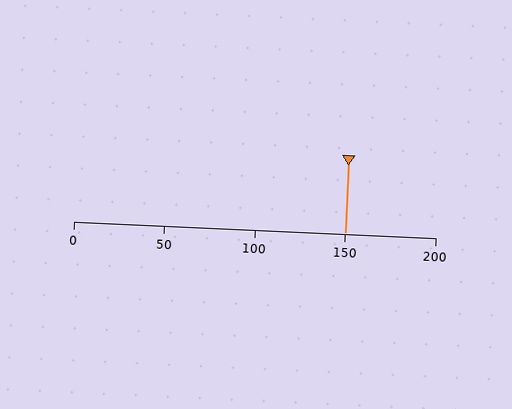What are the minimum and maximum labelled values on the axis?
The axis runs from 0 to 200.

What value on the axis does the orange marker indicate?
The marker indicates approximately 150.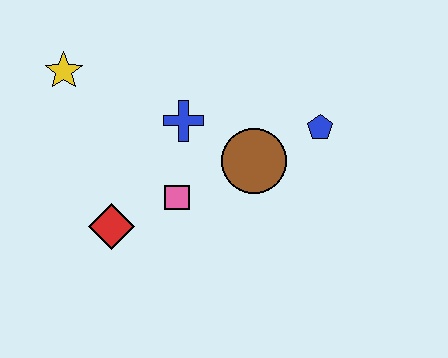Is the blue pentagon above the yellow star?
No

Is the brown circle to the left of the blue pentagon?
Yes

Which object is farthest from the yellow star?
The blue pentagon is farthest from the yellow star.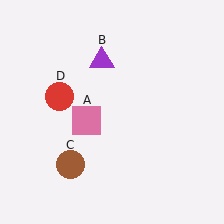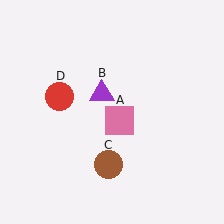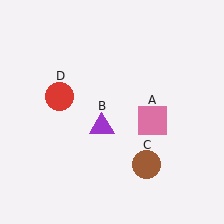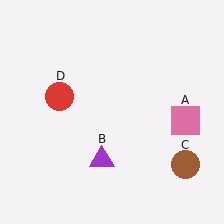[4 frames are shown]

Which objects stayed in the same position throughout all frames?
Red circle (object D) remained stationary.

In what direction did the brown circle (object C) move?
The brown circle (object C) moved right.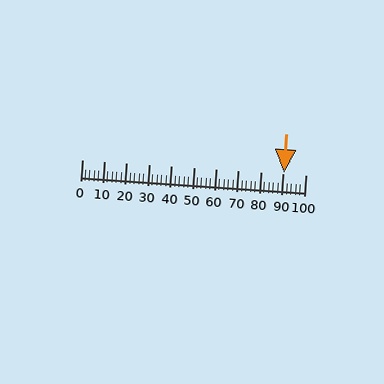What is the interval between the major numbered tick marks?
The major tick marks are spaced 10 units apart.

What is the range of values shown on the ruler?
The ruler shows values from 0 to 100.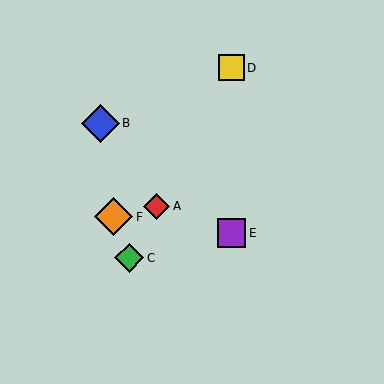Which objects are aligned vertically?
Objects D, E are aligned vertically.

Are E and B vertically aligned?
No, E is at x≈231 and B is at x≈100.